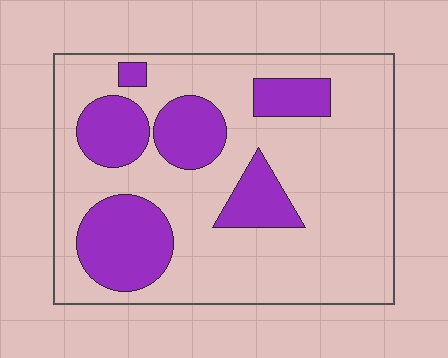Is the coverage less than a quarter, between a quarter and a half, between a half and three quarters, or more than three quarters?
Between a quarter and a half.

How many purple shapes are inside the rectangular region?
6.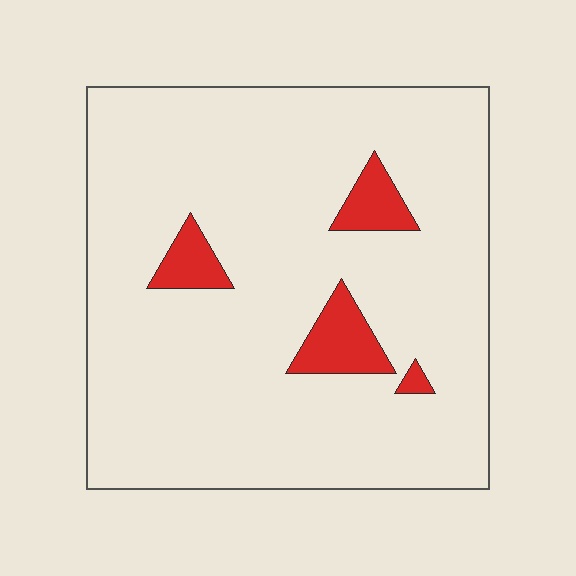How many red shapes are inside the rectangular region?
4.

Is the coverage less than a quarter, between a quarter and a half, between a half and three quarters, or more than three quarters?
Less than a quarter.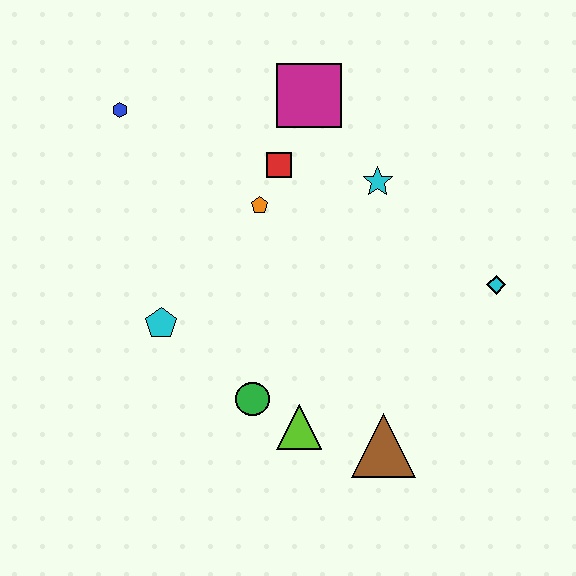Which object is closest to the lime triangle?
The green circle is closest to the lime triangle.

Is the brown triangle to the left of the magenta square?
No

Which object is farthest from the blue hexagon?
The brown triangle is farthest from the blue hexagon.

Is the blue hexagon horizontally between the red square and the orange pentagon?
No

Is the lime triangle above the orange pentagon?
No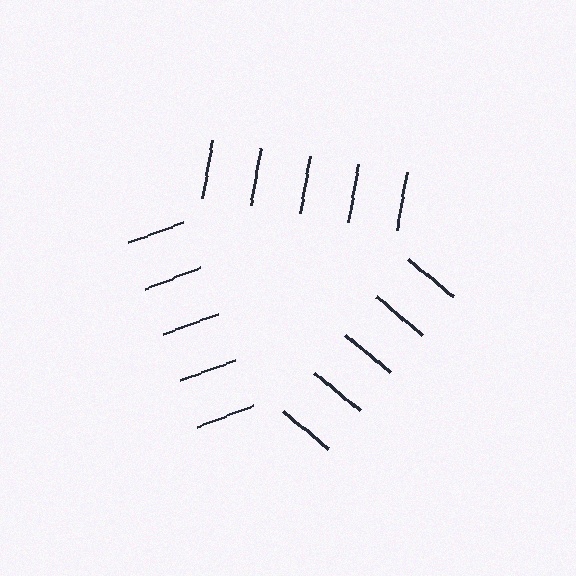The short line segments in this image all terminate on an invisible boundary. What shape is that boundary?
An illusory triangle — the line segments terminate on its edges but no continuous stroke is drawn.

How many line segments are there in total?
15 — 5 along each of the 3 edges.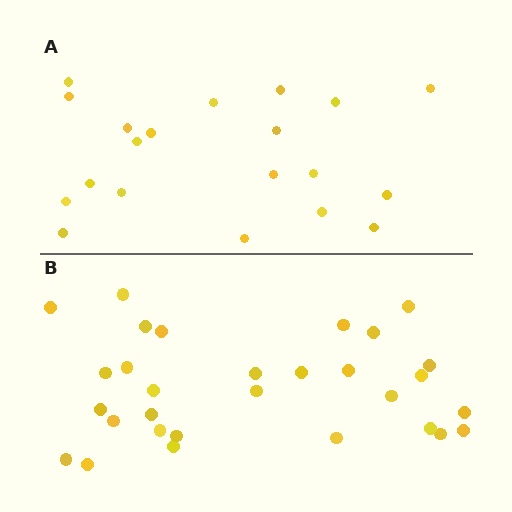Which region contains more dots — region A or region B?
Region B (the bottom region) has more dots.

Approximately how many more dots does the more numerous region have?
Region B has roughly 10 or so more dots than region A.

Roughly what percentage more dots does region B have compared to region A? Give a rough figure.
About 50% more.